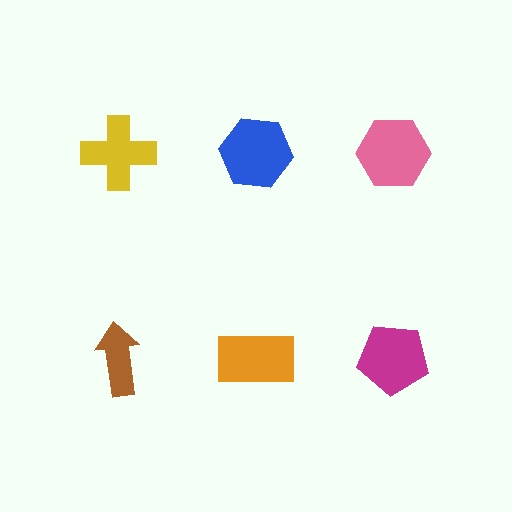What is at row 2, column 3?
A magenta pentagon.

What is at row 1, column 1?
A yellow cross.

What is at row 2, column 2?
An orange rectangle.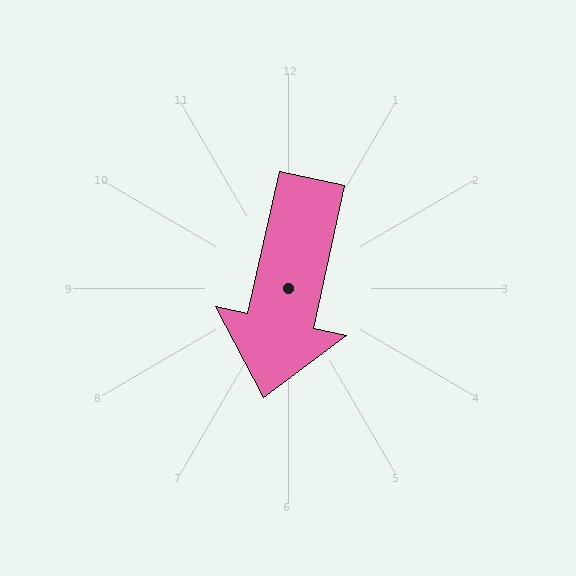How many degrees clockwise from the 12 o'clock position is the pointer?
Approximately 192 degrees.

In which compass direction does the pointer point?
South.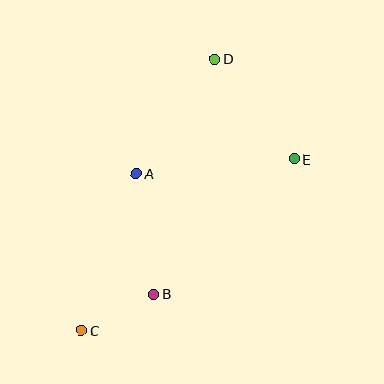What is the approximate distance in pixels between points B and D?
The distance between B and D is approximately 243 pixels.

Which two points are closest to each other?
Points B and C are closest to each other.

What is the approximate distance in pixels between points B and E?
The distance between B and E is approximately 195 pixels.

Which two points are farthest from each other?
Points C and D are farthest from each other.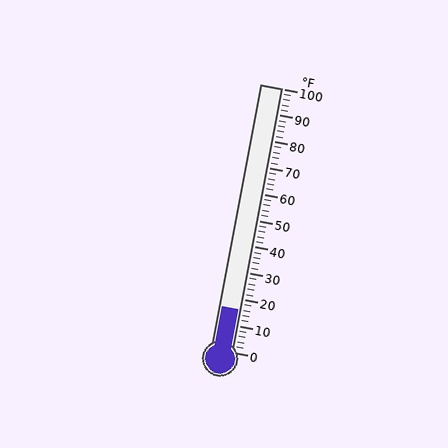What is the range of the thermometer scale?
The thermometer scale ranges from 0°F to 100°F.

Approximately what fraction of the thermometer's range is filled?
The thermometer is filled to approximately 15% of its range.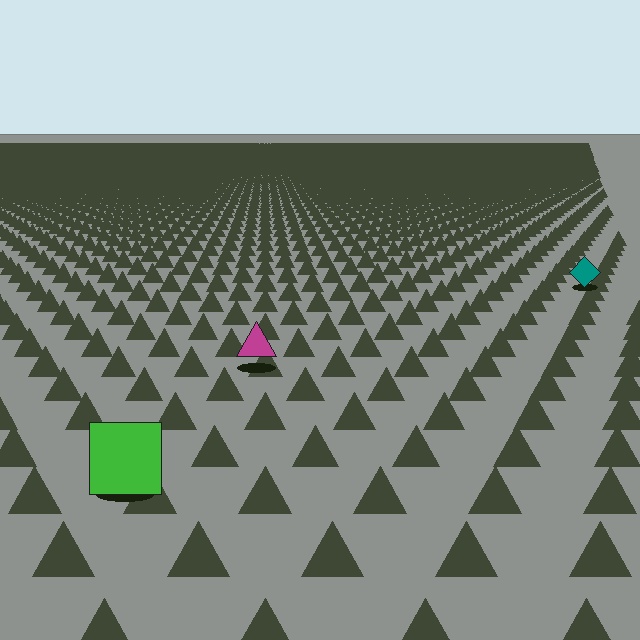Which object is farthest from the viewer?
The teal diamond is farthest from the viewer. It appears smaller and the ground texture around it is denser.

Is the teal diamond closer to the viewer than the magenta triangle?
No. The magenta triangle is closer — you can tell from the texture gradient: the ground texture is coarser near it.